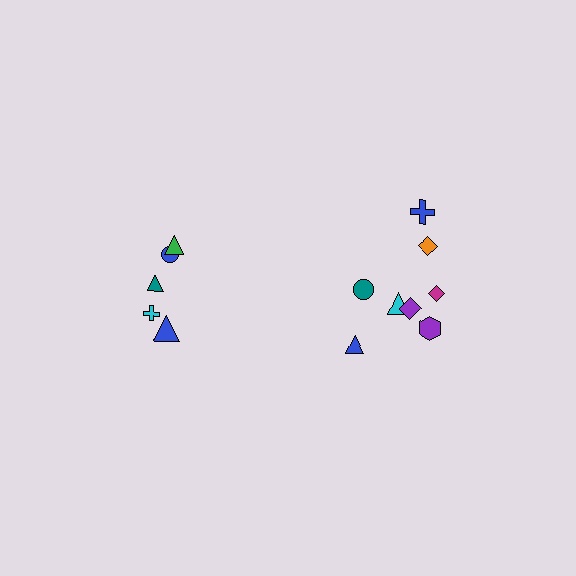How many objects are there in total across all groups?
There are 13 objects.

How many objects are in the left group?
There are 5 objects.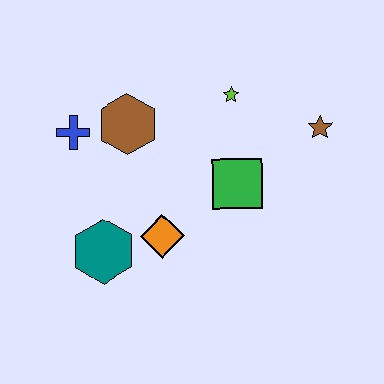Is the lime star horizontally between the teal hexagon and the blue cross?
No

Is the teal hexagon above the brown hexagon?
No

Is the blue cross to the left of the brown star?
Yes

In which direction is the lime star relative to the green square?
The lime star is above the green square.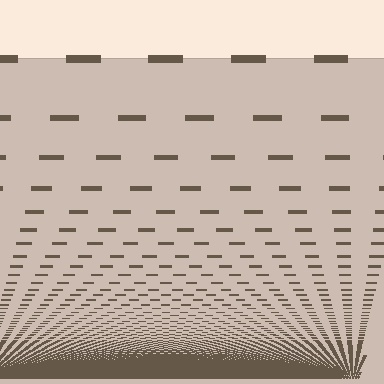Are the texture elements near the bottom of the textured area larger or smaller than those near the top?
Smaller. The gradient is inverted — elements near the bottom are smaller and denser.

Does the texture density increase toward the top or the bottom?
Density increases toward the bottom.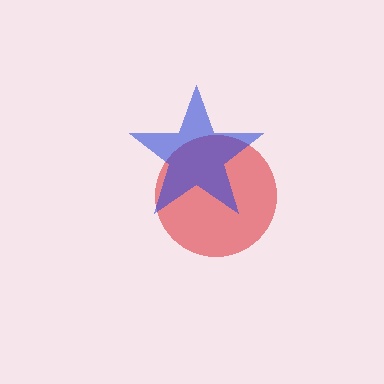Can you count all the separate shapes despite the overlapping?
Yes, there are 2 separate shapes.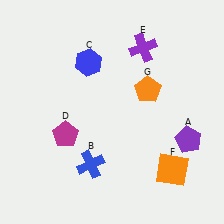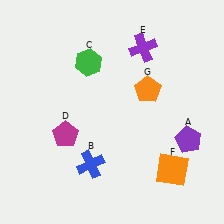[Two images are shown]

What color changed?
The hexagon (C) changed from blue in Image 1 to green in Image 2.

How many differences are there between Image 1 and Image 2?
There is 1 difference between the two images.